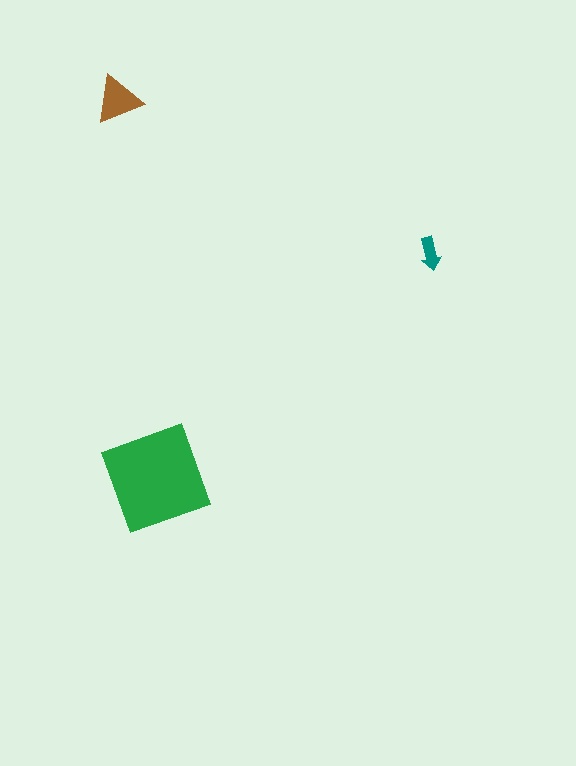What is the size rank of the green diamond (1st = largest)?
1st.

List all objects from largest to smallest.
The green diamond, the brown triangle, the teal arrow.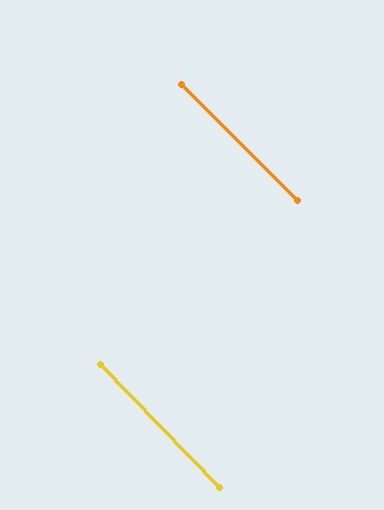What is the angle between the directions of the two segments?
Approximately 1 degree.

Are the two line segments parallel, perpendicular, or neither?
Parallel — their directions differ by only 1.2°.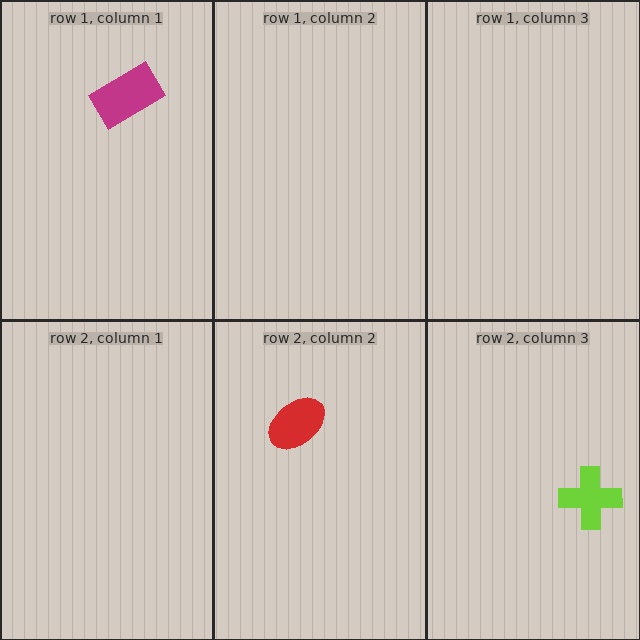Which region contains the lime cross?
The row 2, column 3 region.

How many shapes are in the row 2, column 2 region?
1.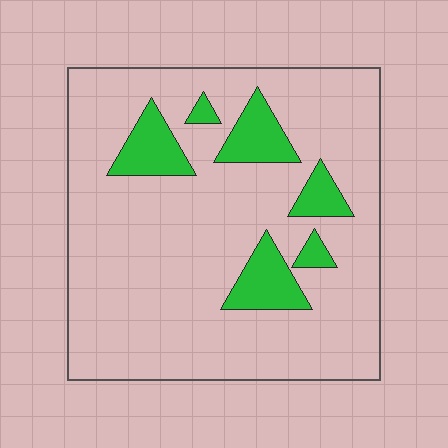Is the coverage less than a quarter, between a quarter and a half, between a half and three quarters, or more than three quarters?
Less than a quarter.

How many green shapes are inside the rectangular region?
6.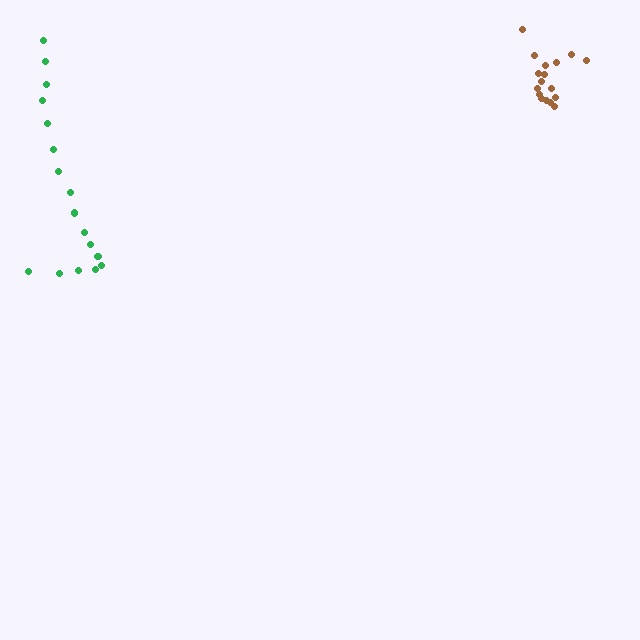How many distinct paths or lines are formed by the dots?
There are 2 distinct paths.